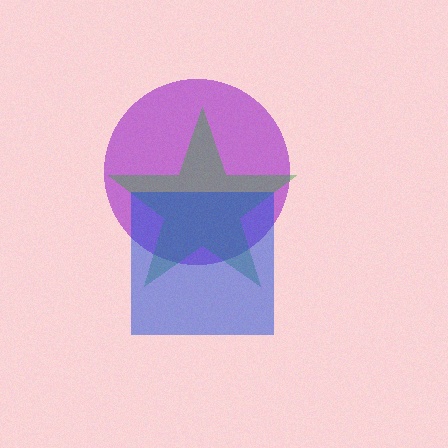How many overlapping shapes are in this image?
There are 3 overlapping shapes in the image.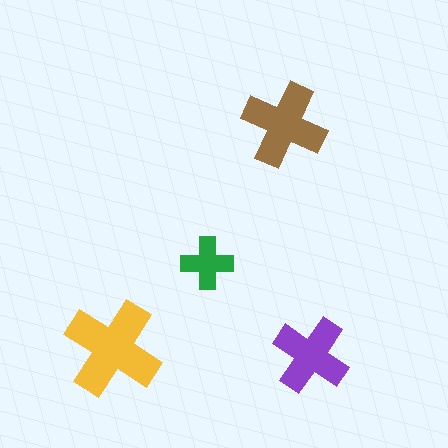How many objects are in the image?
There are 4 objects in the image.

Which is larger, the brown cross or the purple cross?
The brown one.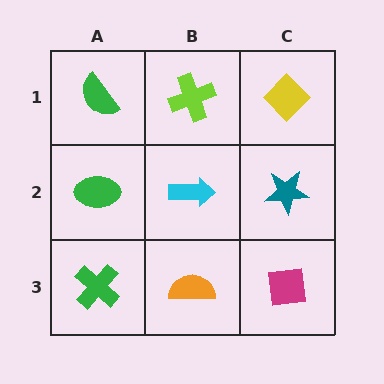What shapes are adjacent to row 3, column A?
A green ellipse (row 2, column A), an orange semicircle (row 3, column B).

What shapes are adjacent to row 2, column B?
A lime cross (row 1, column B), an orange semicircle (row 3, column B), a green ellipse (row 2, column A), a teal star (row 2, column C).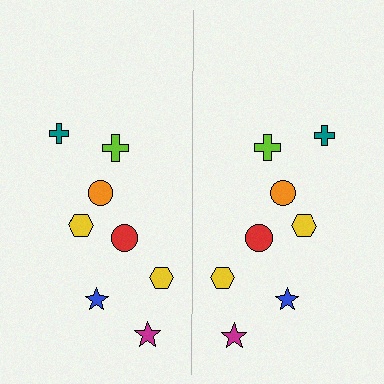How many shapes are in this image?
There are 16 shapes in this image.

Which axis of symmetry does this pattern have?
The pattern has a vertical axis of symmetry running through the center of the image.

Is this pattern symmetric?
Yes, this pattern has bilateral (reflection) symmetry.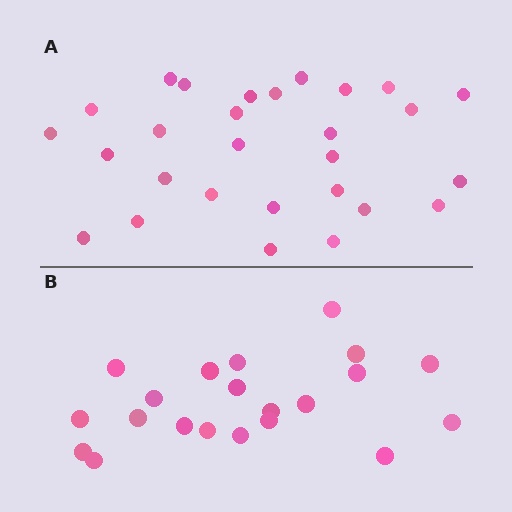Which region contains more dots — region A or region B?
Region A (the top region) has more dots.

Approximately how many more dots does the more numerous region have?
Region A has roughly 8 or so more dots than region B.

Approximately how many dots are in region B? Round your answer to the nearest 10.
About 20 dots. (The exact count is 21, which rounds to 20.)